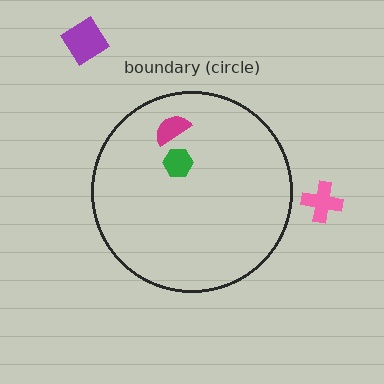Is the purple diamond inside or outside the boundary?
Outside.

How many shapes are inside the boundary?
2 inside, 2 outside.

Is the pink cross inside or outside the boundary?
Outside.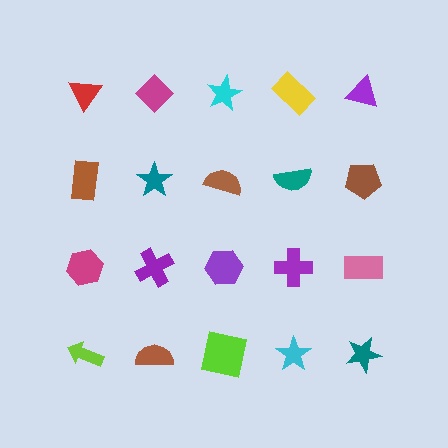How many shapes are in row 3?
5 shapes.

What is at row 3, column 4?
A purple cross.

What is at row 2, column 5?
A brown pentagon.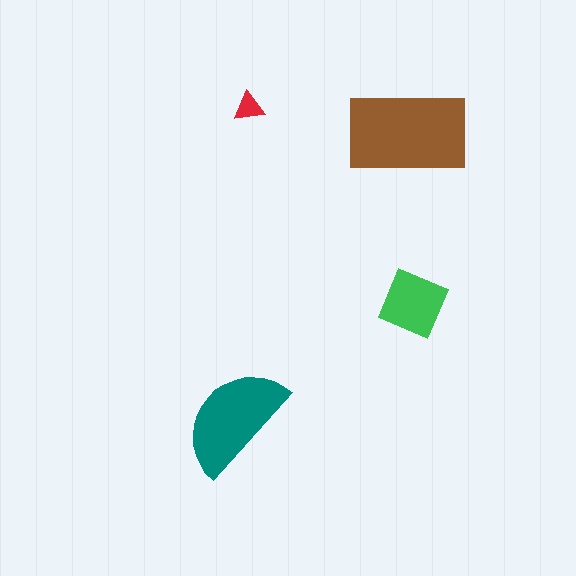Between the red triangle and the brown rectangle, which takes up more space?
The brown rectangle.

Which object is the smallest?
The red triangle.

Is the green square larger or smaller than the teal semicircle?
Smaller.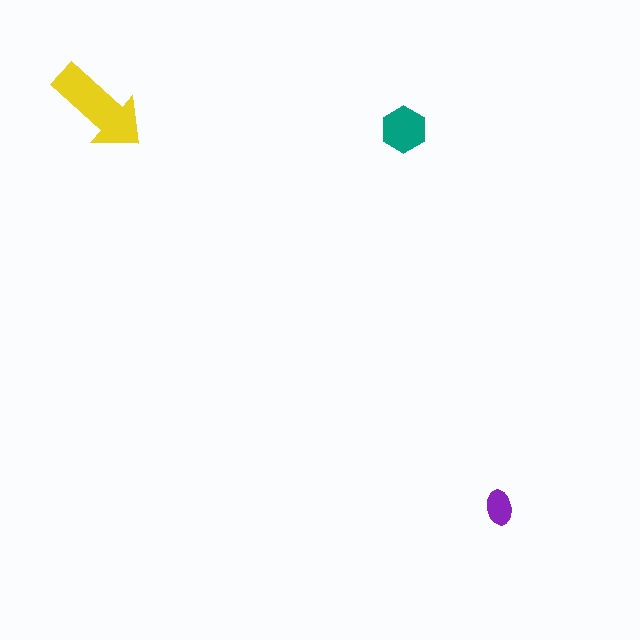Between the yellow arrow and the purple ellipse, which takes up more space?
The yellow arrow.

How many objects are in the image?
There are 3 objects in the image.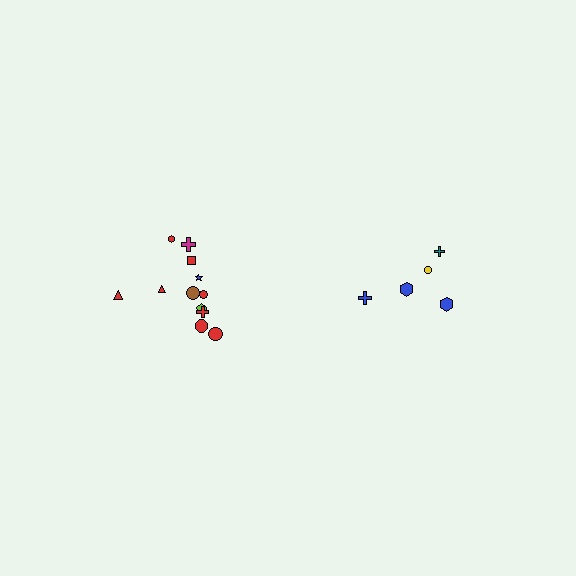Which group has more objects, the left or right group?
The left group.